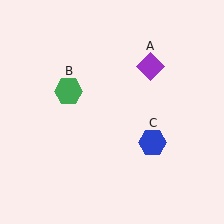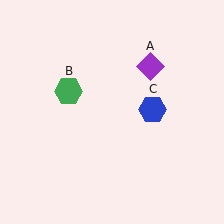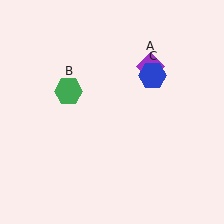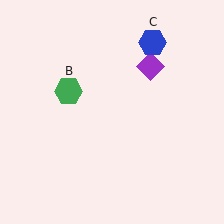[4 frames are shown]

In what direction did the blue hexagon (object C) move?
The blue hexagon (object C) moved up.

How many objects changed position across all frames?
1 object changed position: blue hexagon (object C).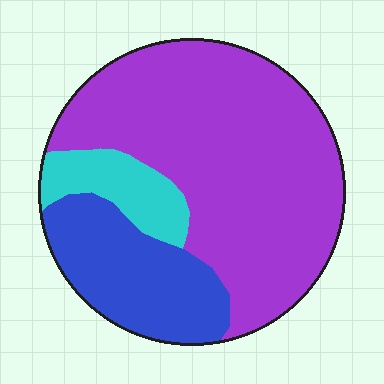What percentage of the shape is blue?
Blue covers about 25% of the shape.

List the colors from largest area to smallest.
From largest to smallest: purple, blue, cyan.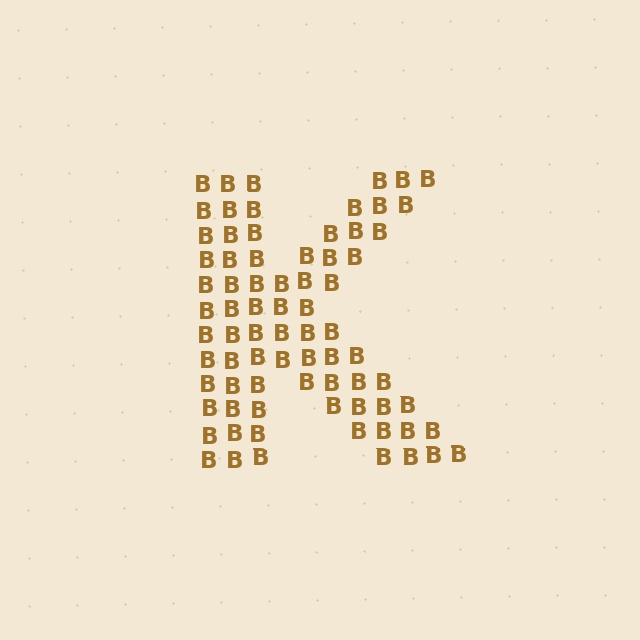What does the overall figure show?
The overall figure shows the letter K.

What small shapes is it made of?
It is made of small letter B's.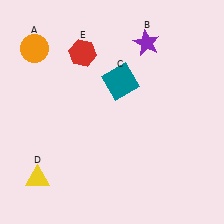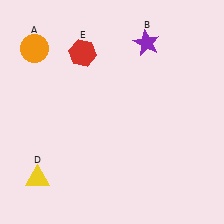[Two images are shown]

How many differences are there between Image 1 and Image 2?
There is 1 difference between the two images.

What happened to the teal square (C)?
The teal square (C) was removed in Image 2. It was in the top-right area of Image 1.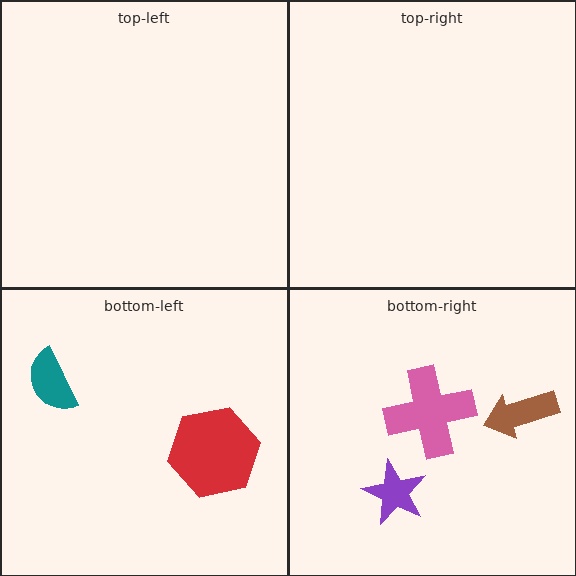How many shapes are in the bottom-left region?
2.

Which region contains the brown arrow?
The bottom-right region.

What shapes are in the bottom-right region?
The pink cross, the purple star, the brown arrow.